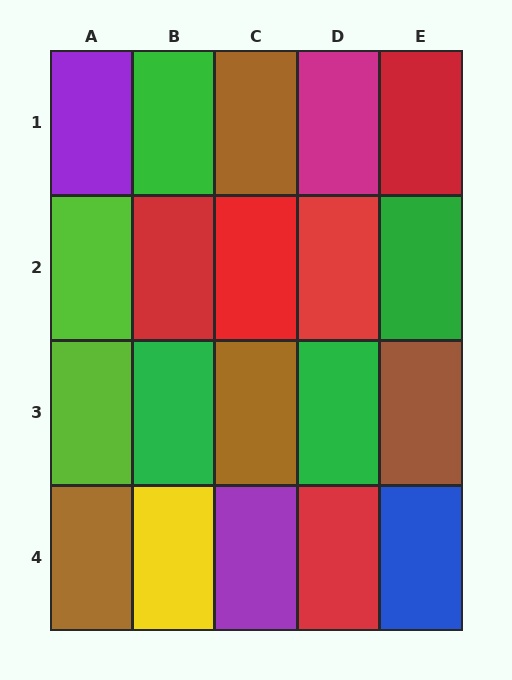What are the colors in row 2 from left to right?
Lime, red, red, red, green.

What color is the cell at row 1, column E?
Red.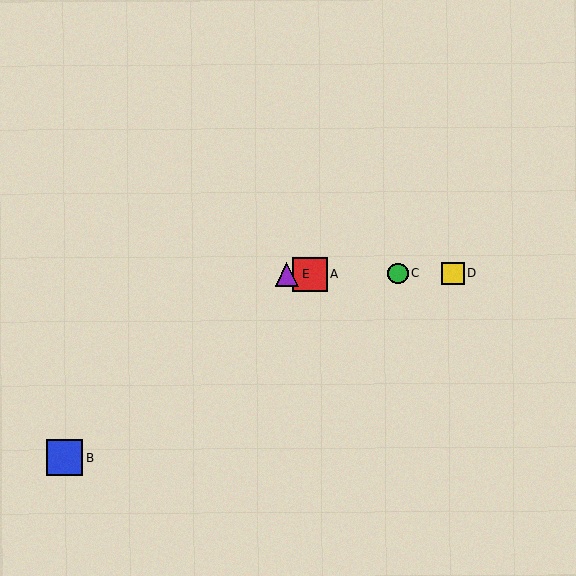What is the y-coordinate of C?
Object C is at y≈274.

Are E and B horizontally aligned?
No, E is at y≈275 and B is at y≈458.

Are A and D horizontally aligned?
Yes, both are at y≈274.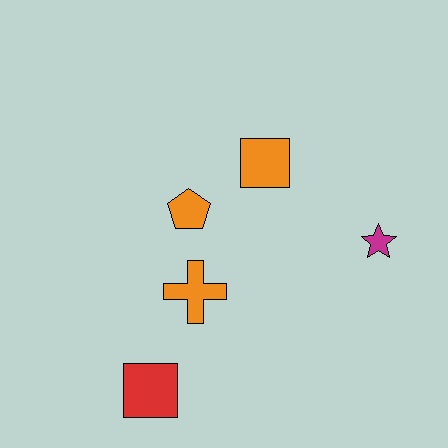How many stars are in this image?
There is 1 star.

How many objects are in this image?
There are 5 objects.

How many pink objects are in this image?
There are no pink objects.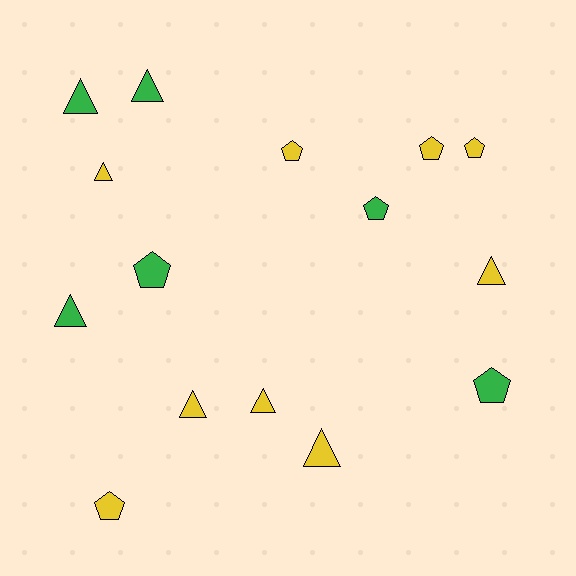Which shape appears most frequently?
Triangle, with 8 objects.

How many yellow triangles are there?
There are 5 yellow triangles.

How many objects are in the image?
There are 15 objects.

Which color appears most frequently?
Yellow, with 9 objects.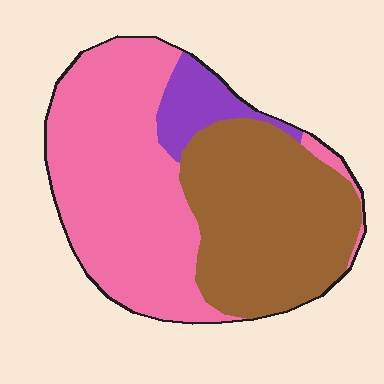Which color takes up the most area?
Pink, at roughly 50%.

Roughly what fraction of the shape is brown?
Brown takes up about two fifths (2/5) of the shape.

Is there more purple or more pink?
Pink.